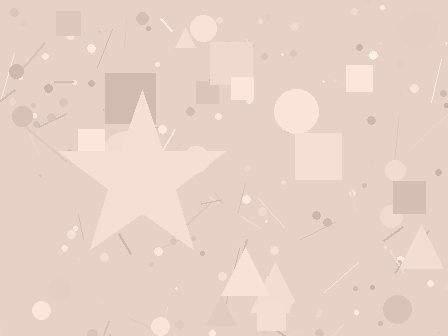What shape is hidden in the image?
A star is hidden in the image.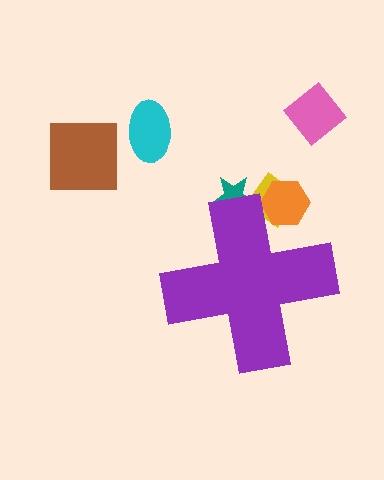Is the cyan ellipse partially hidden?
No, the cyan ellipse is fully visible.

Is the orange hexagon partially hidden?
Yes, the orange hexagon is partially hidden behind the purple cross.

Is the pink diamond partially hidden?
No, the pink diamond is fully visible.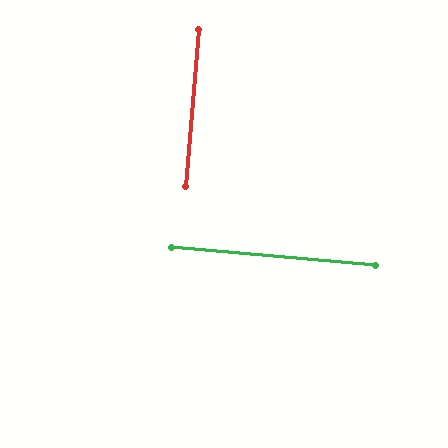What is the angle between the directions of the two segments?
Approximately 89 degrees.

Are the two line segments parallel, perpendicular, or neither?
Perpendicular — they meet at approximately 89°.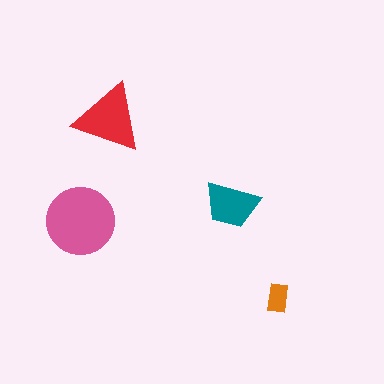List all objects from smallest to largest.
The orange rectangle, the teal trapezoid, the red triangle, the pink circle.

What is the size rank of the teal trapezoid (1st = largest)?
3rd.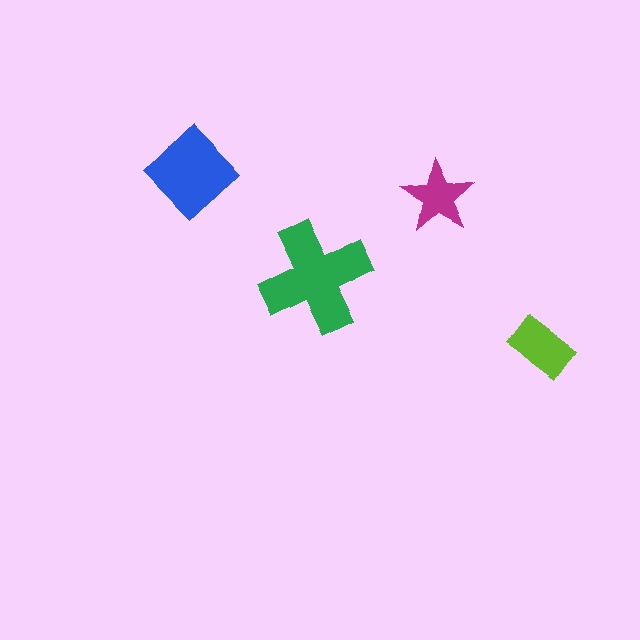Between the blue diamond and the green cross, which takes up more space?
The green cross.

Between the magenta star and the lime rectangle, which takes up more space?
The lime rectangle.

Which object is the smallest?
The magenta star.